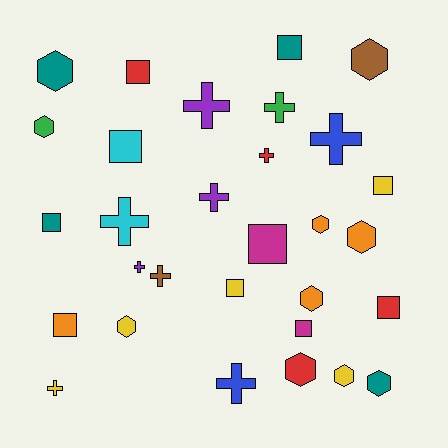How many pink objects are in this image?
There are no pink objects.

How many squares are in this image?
There are 10 squares.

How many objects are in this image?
There are 30 objects.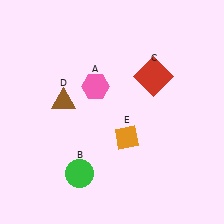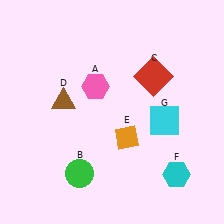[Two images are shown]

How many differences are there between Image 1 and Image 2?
There are 2 differences between the two images.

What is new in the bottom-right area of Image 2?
A cyan hexagon (F) was added in the bottom-right area of Image 2.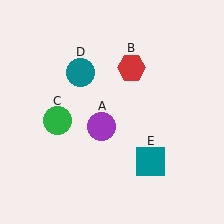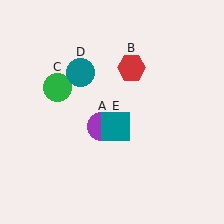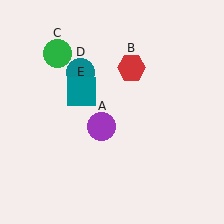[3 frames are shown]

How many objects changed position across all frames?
2 objects changed position: green circle (object C), teal square (object E).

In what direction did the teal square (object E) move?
The teal square (object E) moved up and to the left.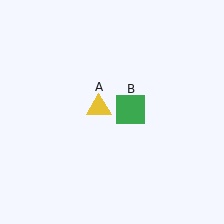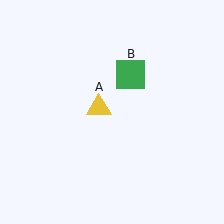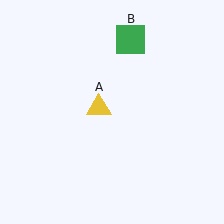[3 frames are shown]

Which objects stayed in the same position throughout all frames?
Yellow triangle (object A) remained stationary.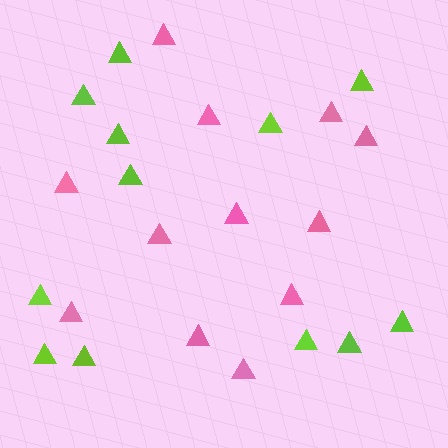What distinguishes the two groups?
There are 2 groups: one group of pink triangles (12) and one group of lime triangles (12).